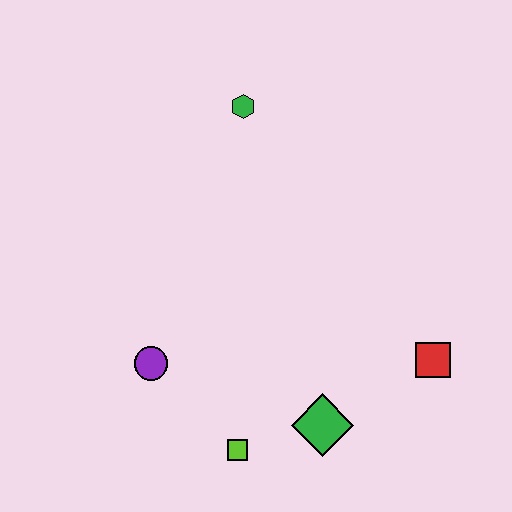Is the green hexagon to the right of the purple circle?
Yes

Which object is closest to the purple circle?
The lime square is closest to the purple circle.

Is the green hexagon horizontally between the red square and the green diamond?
No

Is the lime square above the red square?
No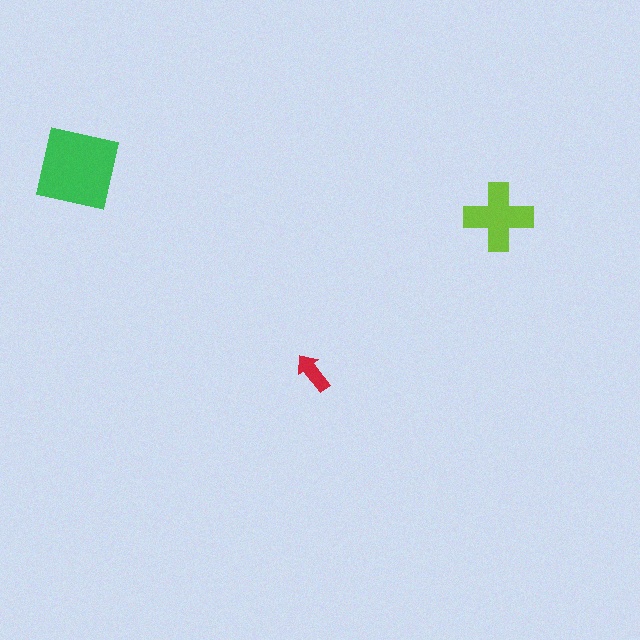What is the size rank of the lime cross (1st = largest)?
2nd.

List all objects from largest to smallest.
The green square, the lime cross, the red arrow.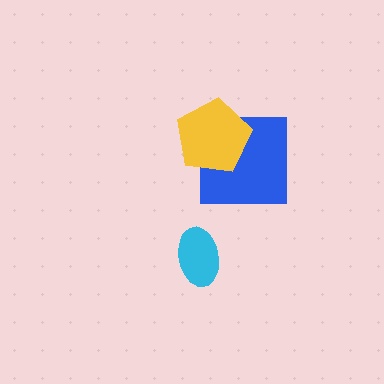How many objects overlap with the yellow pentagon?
1 object overlaps with the yellow pentagon.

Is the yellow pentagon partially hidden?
No, no other shape covers it.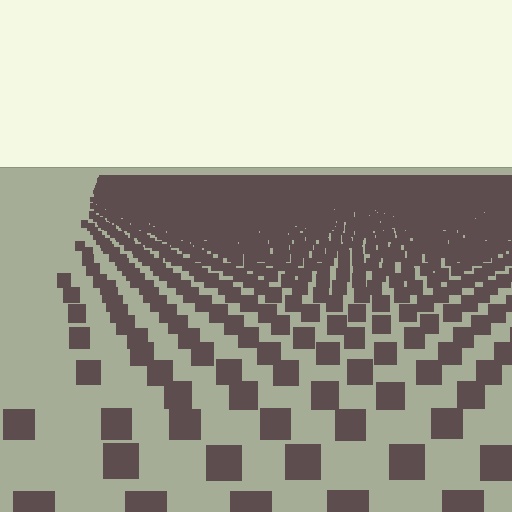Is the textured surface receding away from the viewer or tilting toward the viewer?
The surface is receding away from the viewer. Texture elements get smaller and denser toward the top.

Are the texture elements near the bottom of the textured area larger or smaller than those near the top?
Larger. Near the bottom, elements are closer to the viewer and appear at a bigger on-screen size.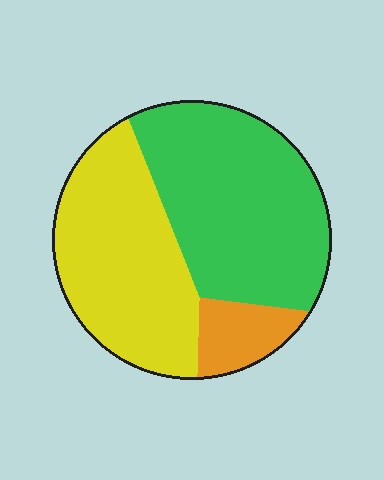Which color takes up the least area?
Orange, at roughly 10%.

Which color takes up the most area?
Green, at roughly 50%.